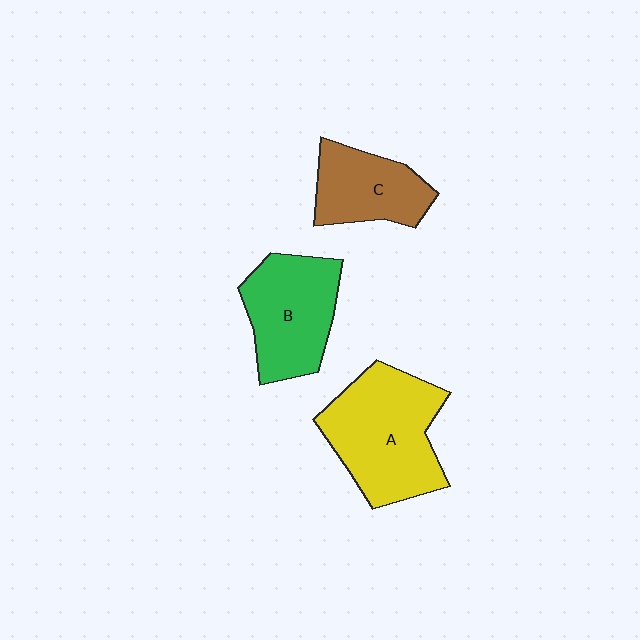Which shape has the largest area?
Shape A (yellow).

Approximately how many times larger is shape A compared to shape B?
Approximately 1.3 times.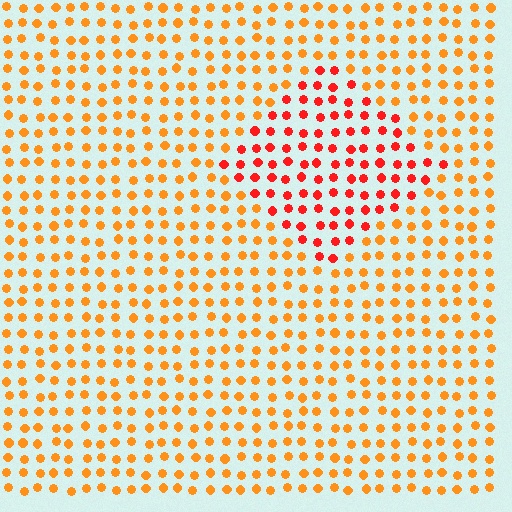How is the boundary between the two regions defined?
The boundary is defined purely by a slight shift in hue (about 32 degrees). Spacing, size, and orientation are identical on both sides.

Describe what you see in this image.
The image is filled with small orange elements in a uniform arrangement. A diamond-shaped region is visible where the elements are tinted to a slightly different hue, forming a subtle color boundary.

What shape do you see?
I see a diamond.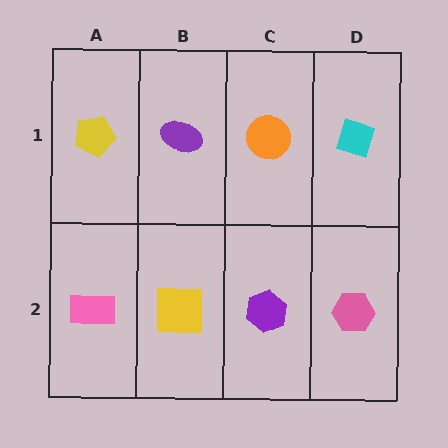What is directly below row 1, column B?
A yellow square.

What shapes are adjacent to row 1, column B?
A yellow square (row 2, column B), a yellow pentagon (row 1, column A), an orange circle (row 1, column C).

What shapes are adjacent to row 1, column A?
A pink rectangle (row 2, column A), a purple ellipse (row 1, column B).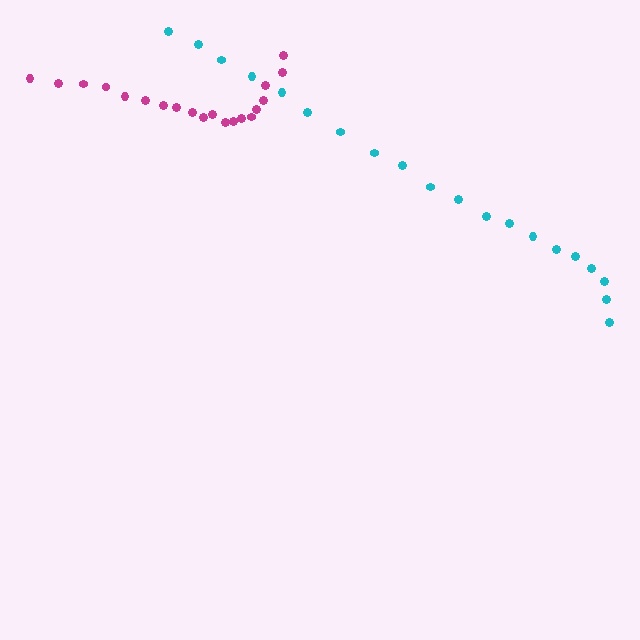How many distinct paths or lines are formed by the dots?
There are 2 distinct paths.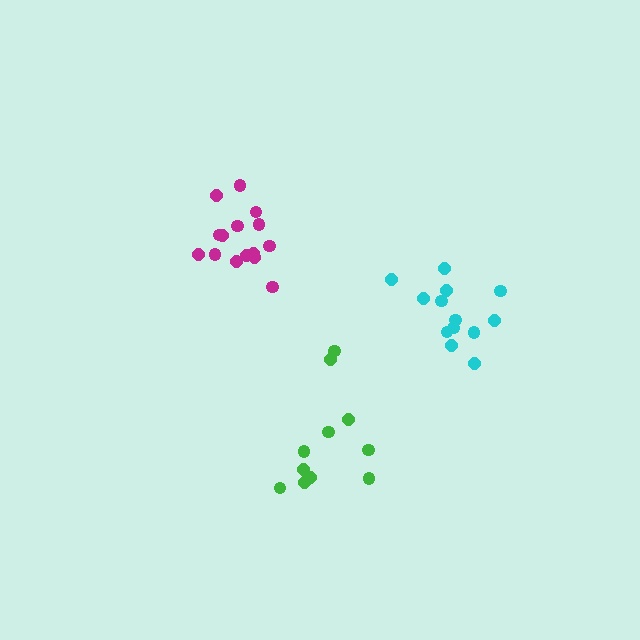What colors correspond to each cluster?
The clusters are colored: green, cyan, magenta.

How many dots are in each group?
Group 1: 11 dots, Group 2: 13 dots, Group 3: 15 dots (39 total).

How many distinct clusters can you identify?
There are 3 distinct clusters.